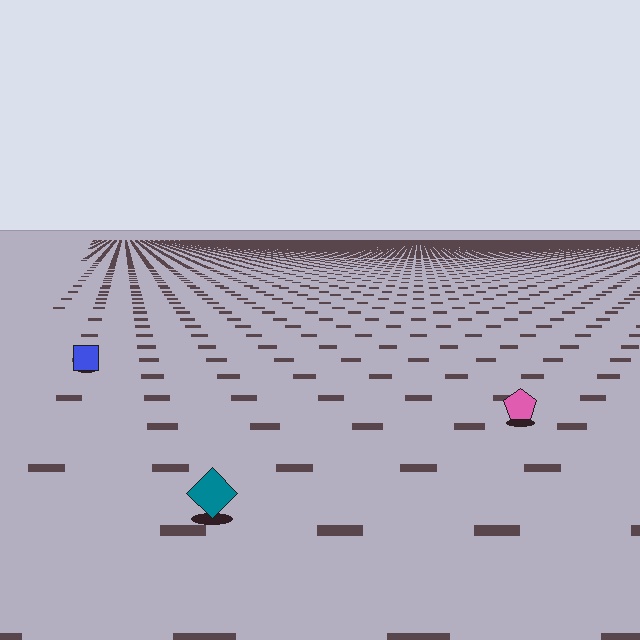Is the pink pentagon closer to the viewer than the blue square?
Yes. The pink pentagon is closer — you can tell from the texture gradient: the ground texture is coarser near it.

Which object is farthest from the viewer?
The blue square is farthest from the viewer. It appears smaller and the ground texture around it is denser.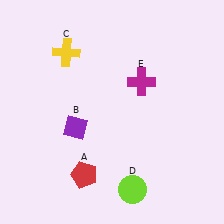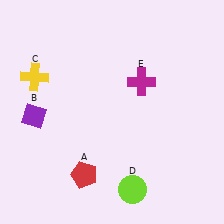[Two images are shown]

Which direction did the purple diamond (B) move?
The purple diamond (B) moved left.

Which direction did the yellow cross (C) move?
The yellow cross (C) moved left.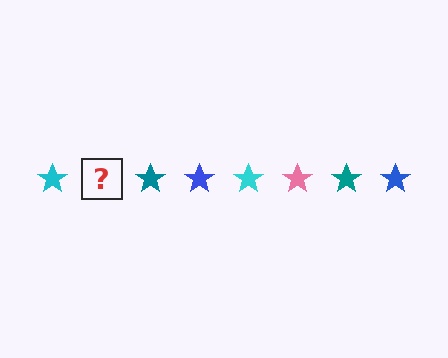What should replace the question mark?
The question mark should be replaced with a pink star.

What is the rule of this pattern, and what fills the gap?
The rule is that the pattern cycles through cyan, pink, teal, blue stars. The gap should be filled with a pink star.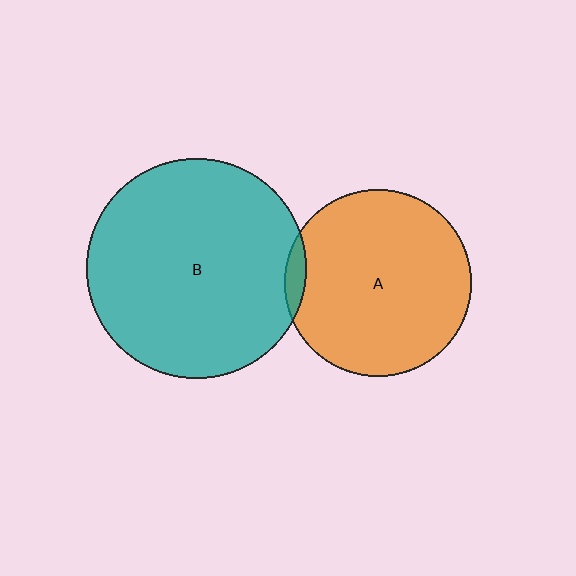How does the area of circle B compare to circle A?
Approximately 1.4 times.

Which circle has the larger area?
Circle B (teal).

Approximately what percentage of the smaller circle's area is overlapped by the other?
Approximately 5%.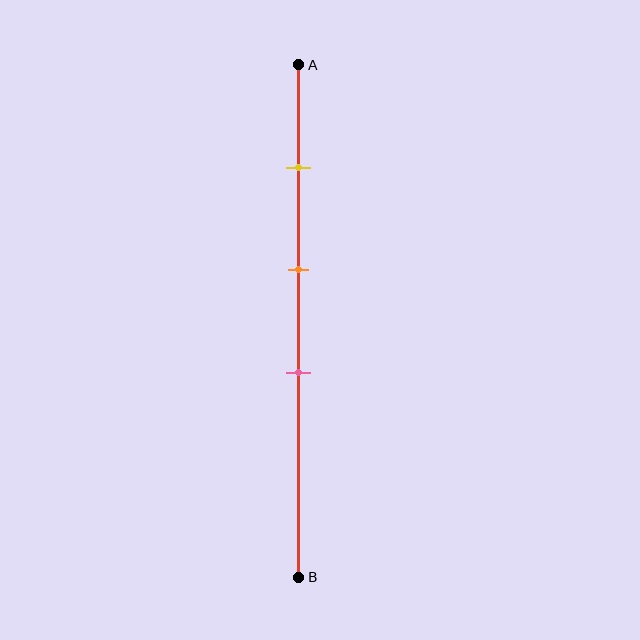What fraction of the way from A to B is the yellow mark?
The yellow mark is approximately 20% (0.2) of the way from A to B.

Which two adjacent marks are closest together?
The orange and pink marks are the closest adjacent pair.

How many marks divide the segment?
There are 3 marks dividing the segment.